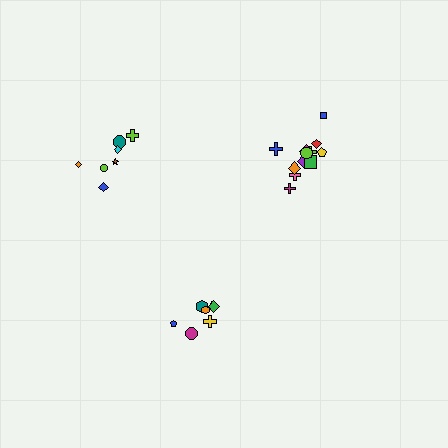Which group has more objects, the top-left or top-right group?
The top-right group.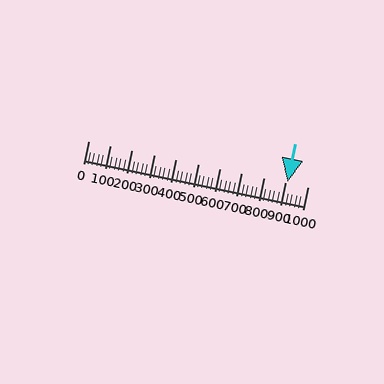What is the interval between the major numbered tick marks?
The major tick marks are spaced 100 units apart.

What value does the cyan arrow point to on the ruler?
The cyan arrow points to approximately 907.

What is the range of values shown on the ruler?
The ruler shows values from 0 to 1000.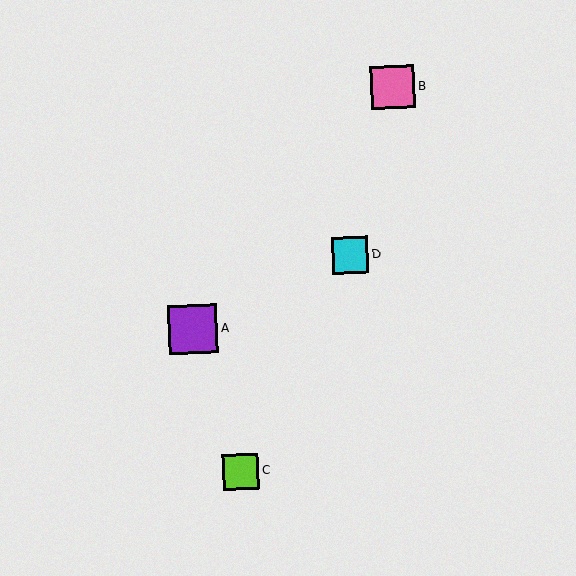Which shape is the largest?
The purple square (labeled A) is the largest.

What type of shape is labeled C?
Shape C is a lime square.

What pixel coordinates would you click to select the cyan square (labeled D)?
Click at (350, 255) to select the cyan square D.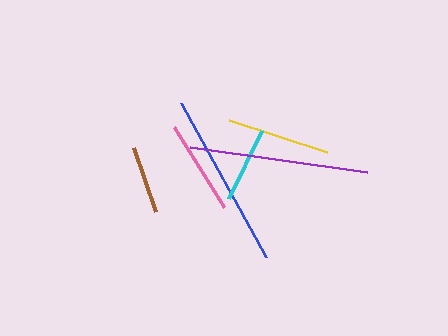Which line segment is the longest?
The purple line is the longest at approximately 180 pixels.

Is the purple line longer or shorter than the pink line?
The purple line is longer than the pink line.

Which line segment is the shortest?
The brown line is the shortest at approximately 69 pixels.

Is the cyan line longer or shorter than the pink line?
The pink line is longer than the cyan line.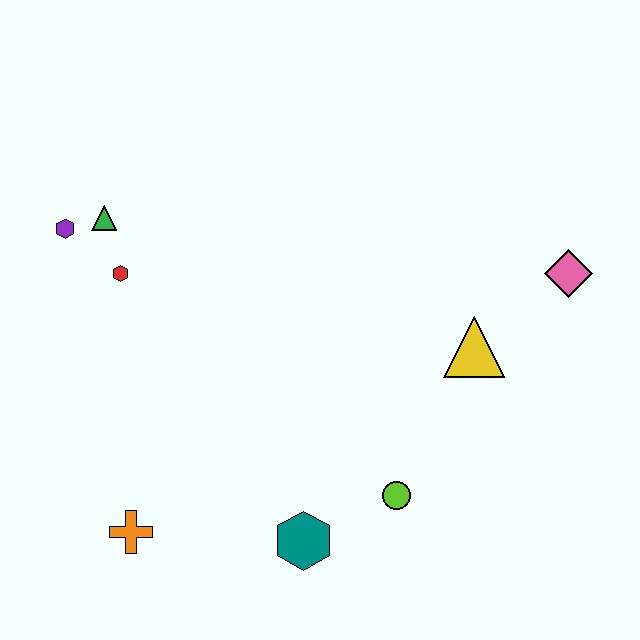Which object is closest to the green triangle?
The purple hexagon is closest to the green triangle.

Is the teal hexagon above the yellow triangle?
No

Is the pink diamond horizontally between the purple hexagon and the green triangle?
No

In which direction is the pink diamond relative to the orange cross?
The pink diamond is to the right of the orange cross.